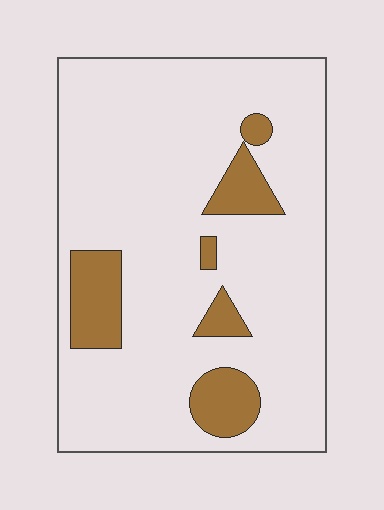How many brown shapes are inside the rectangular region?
6.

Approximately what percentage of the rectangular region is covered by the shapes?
Approximately 15%.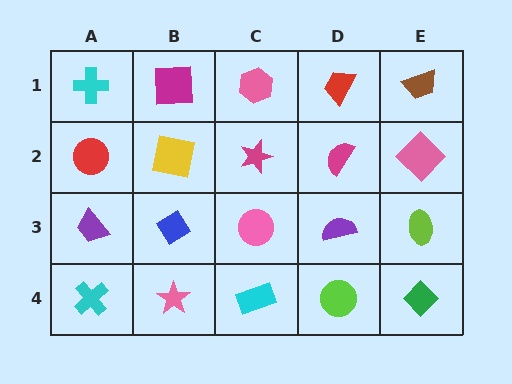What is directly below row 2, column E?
A lime ellipse.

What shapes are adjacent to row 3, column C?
A magenta star (row 2, column C), a cyan rectangle (row 4, column C), a blue diamond (row 3, column B), a purple semicircle (row 3, column D).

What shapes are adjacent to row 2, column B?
A magenta square (row 1, column B), a blue diamond (row 3, column B), a red circle (row 2, column A), a magenta star (row 2, column C).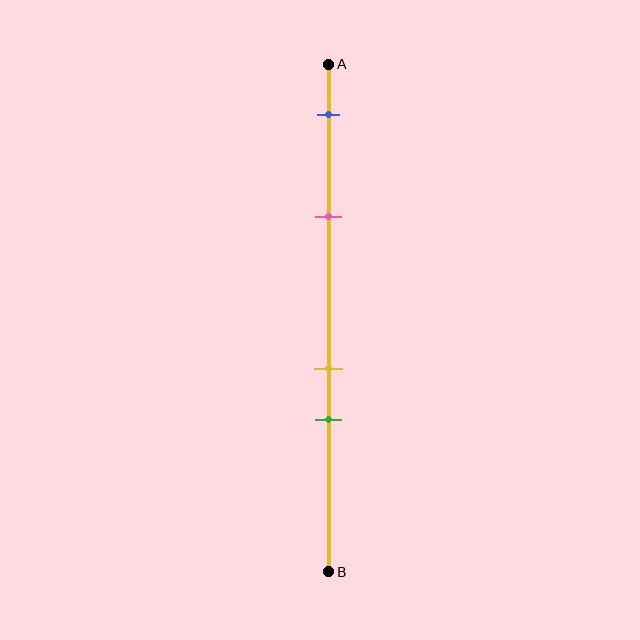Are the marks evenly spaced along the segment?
No, the marks are not evenly spaced.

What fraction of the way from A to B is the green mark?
The green mark is approximately 70% (0.7) of the way from A to B.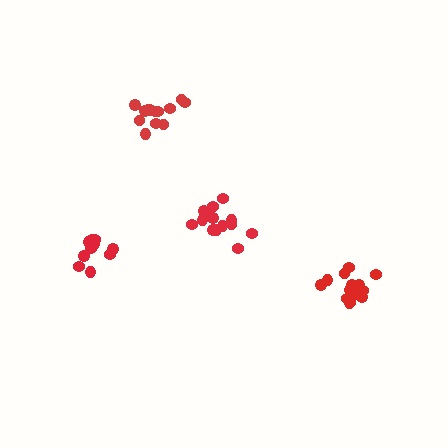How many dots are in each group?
Group 1: 14 dots, Group 2: 13 dots, Group 3: 15 dots, Group 4: 11 dots (53 total).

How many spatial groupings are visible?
There are 4 spatial groupings.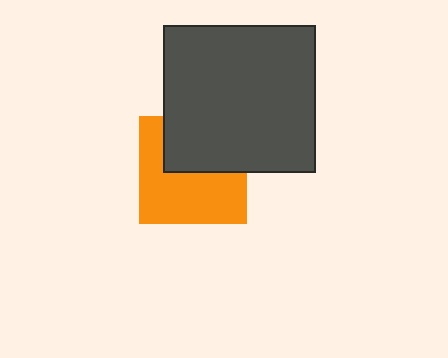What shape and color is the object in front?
The object in front is a dark gray rectangle.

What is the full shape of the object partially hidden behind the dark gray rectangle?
The partially hidden object is an orange square.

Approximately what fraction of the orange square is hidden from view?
Roughly 42% of the orange square is hidden behind the dark gray rectangle.